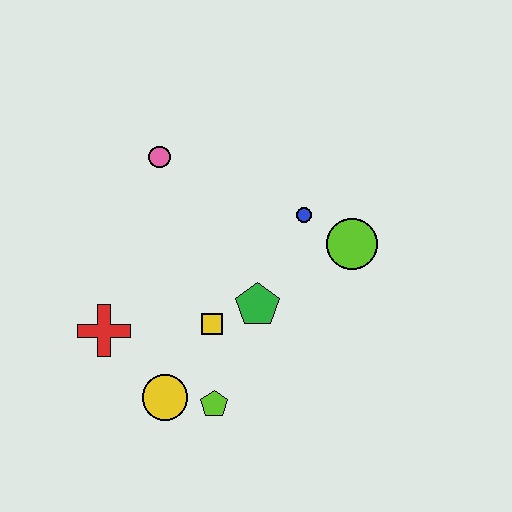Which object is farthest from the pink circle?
The lime pentagon is farthest from the pink circle.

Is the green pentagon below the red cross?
No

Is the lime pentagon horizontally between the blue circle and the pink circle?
Yes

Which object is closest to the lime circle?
The blue circle is closest to the lime circle.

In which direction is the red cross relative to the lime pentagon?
The red cross is to the left of the lime pentagon.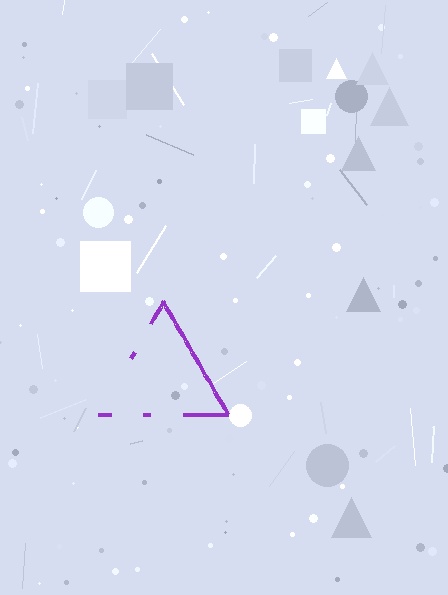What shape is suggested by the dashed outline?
The dashed outline suggests a triangle.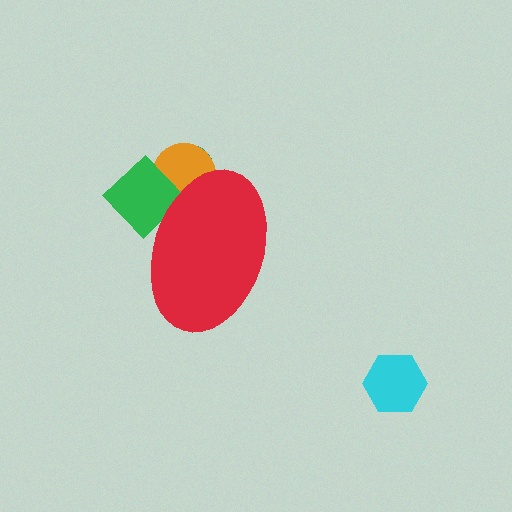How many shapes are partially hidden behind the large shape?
3 shapes are partially hidden.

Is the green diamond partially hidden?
Yes, the green diamond is partially hidden behind the red ellipse.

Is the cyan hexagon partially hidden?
No, the cyan hexagon is fully visible.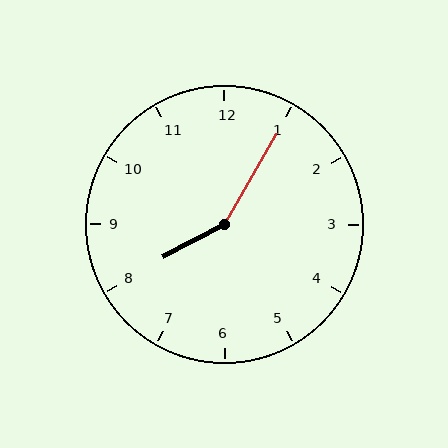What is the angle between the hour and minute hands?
Approximately 148 degrees.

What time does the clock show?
8:05.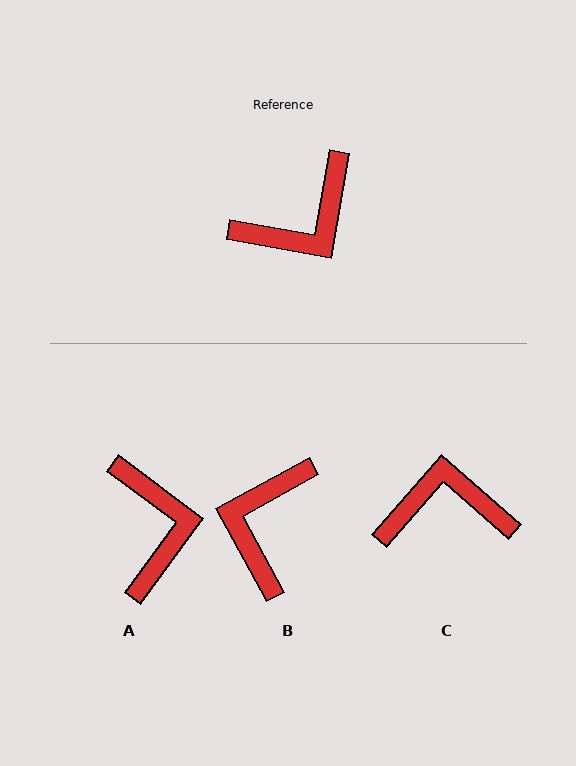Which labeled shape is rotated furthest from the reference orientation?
C, about 149 degrees away.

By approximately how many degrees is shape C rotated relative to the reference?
Approximately 149 degrees counter-clockwise.